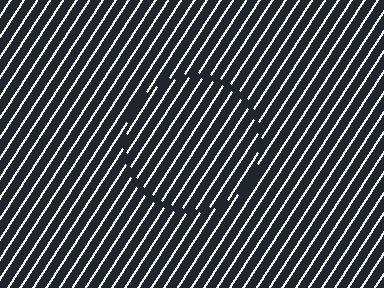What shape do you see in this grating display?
An illusory circle. The interior of the shape contains the same grating, shifted by half a period — the contour is defined by the phase discontinuity where line-ends from the inner and outer gratings abut.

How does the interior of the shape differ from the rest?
The interior of the shape contains the same grating, shifted by half a period — the contour is defined by the phase discontinuity where line-ends from the inner and outer gratings abut.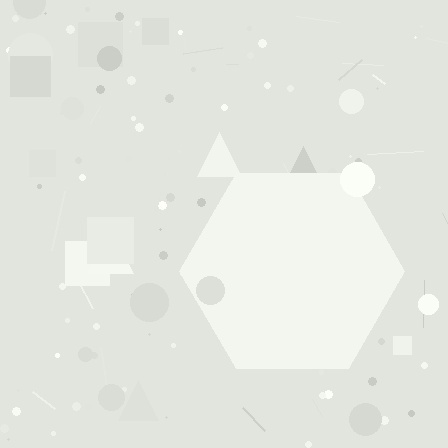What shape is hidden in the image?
A hexagon is hidden in the image.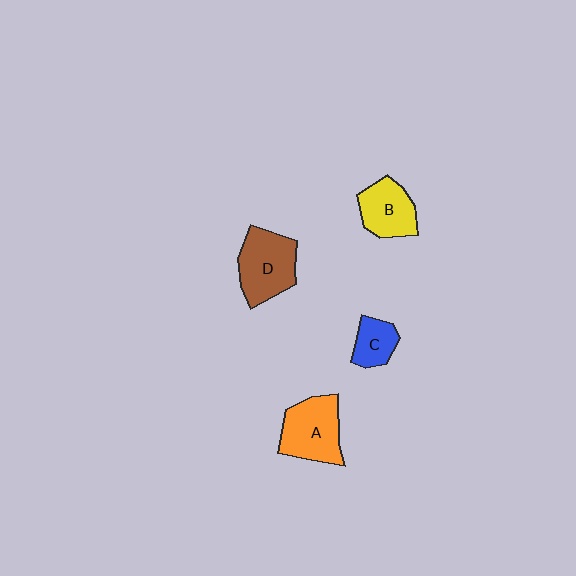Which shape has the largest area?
Shape D (brown).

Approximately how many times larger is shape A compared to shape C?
Approximately 1.9 times.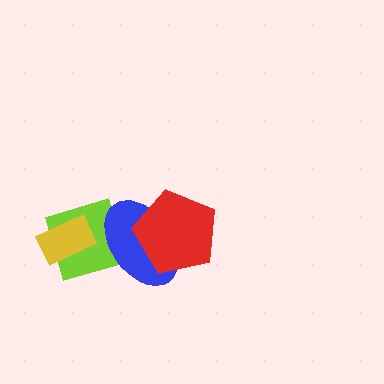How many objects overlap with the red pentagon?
1 object overlaps with the red pentagon.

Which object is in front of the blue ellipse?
The red pentagon is in front of the blue ellipse.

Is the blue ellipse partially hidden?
Yes, it is partially covered by another shape.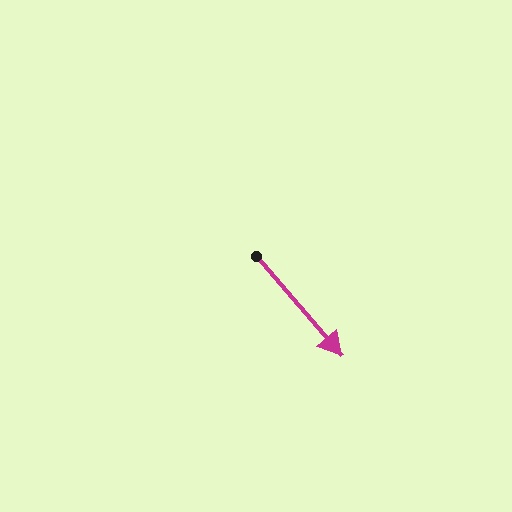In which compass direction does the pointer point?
Southeast.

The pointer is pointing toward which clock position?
Roughly 5 o'clock.